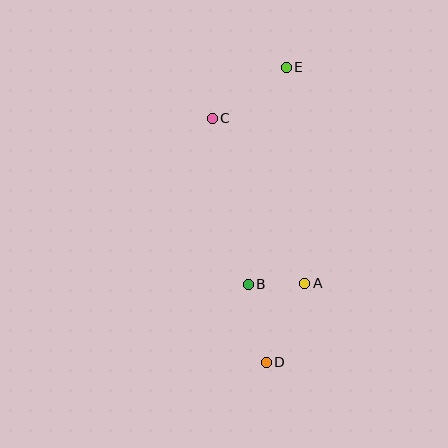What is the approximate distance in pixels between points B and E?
The distance between B and E is approximately 220 pixels.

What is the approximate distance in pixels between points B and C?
The distance between B and C is approximately 170 pixels.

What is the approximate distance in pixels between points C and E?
The distance between C and E is approximately 90 pixels.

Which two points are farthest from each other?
Points D and E are farthest from each other.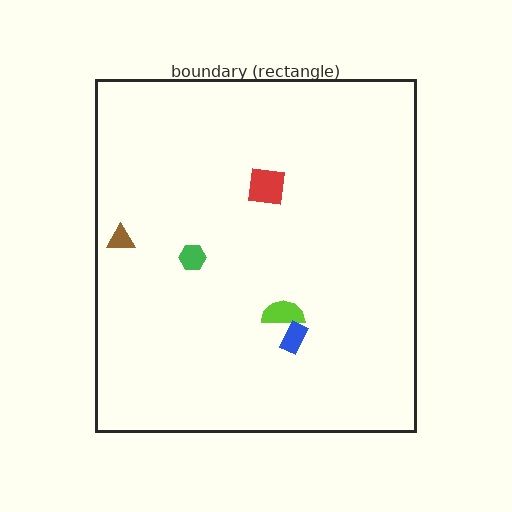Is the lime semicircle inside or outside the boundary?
Inside.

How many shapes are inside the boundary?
5 inside, 0 outside.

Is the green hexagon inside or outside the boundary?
Inside.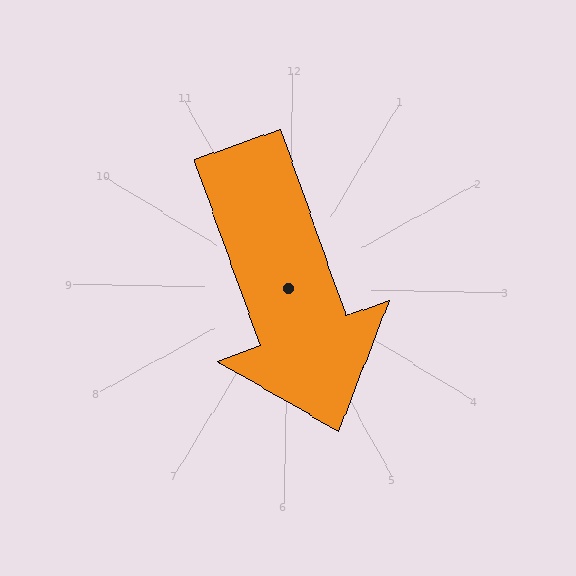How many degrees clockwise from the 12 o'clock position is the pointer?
Approximately 159 degrees.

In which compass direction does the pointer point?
South.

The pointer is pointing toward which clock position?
Roughly 5 o'clock.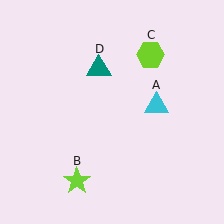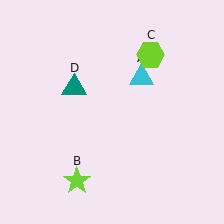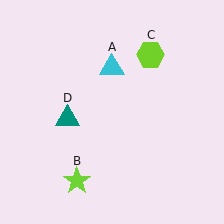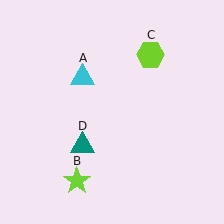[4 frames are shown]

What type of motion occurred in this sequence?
The cyan triangle (object A), teal triangle (object D) rotated counterclockwise around the center of the scene.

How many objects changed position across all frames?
2 objects changed position: cyan triangle (object A), teal triangle (object D).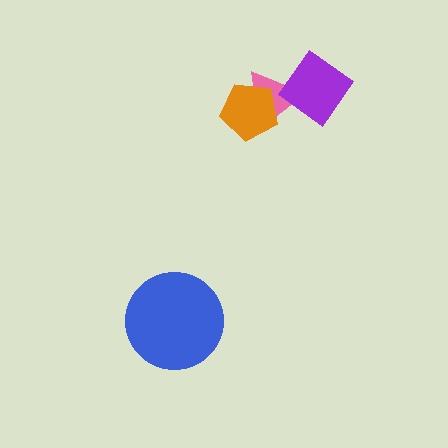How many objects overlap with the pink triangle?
2 objects overlap with the pink triangle.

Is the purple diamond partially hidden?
No, no other shape covers it.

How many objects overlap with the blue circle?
0 objects overlap with the blue circle.